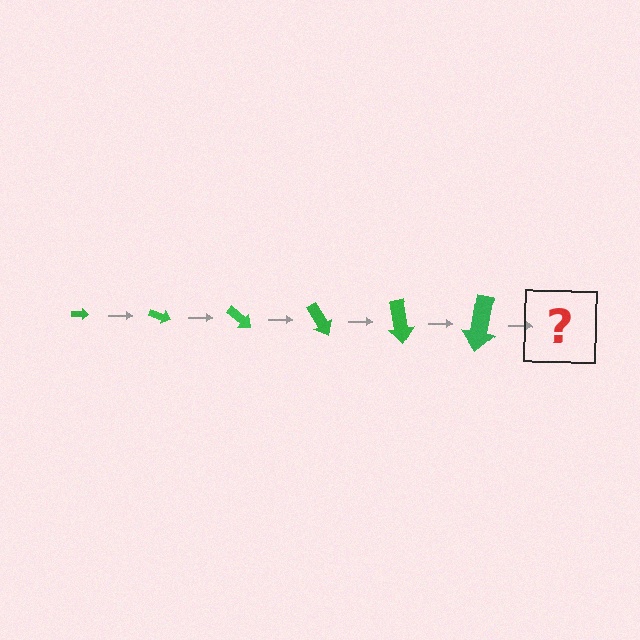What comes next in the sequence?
The next element should be an arrow, larger than the previous one and rotated 120 degrees from the start.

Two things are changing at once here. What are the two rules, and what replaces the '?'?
The two rules are that the arrow grows larger each step and it rotates 20 degrees each step. The '?' should be an arrow, larger than the previous one and rotated 120 degrees from the start.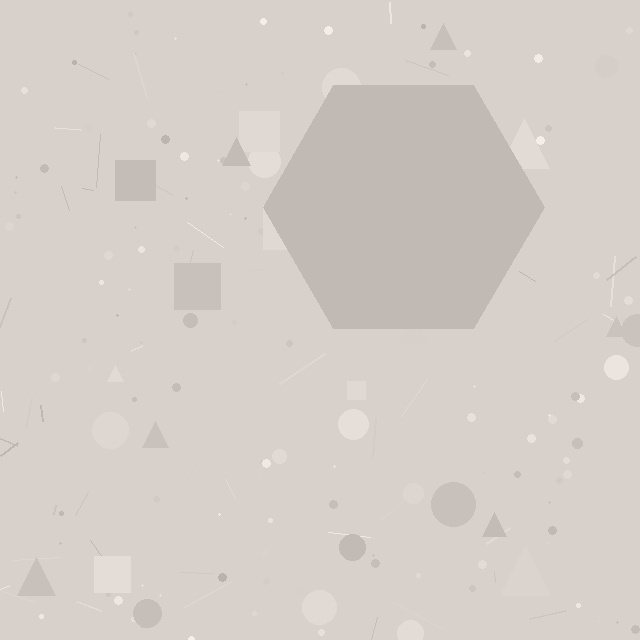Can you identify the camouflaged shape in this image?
The camouflaged shape is a hexagon.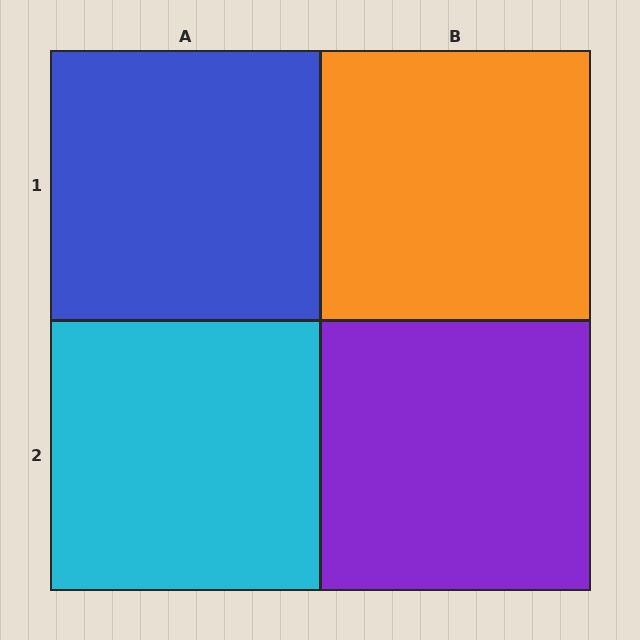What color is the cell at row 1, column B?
Orange.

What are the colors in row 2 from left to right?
Cyan, purple.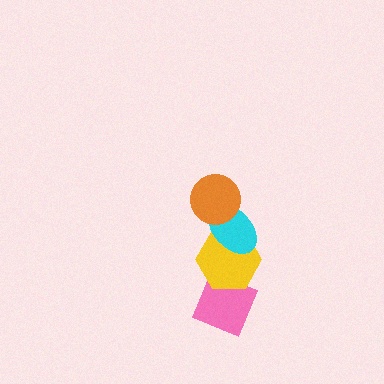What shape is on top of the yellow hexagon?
The cyan ellipse is on top of the yellow hexagon.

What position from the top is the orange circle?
The orange circle is 1st from the top.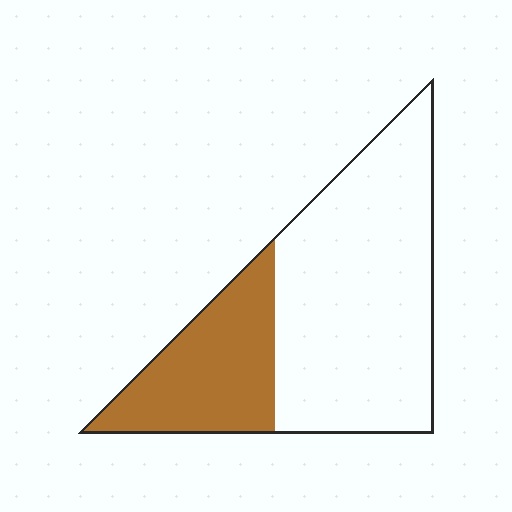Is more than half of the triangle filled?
No.